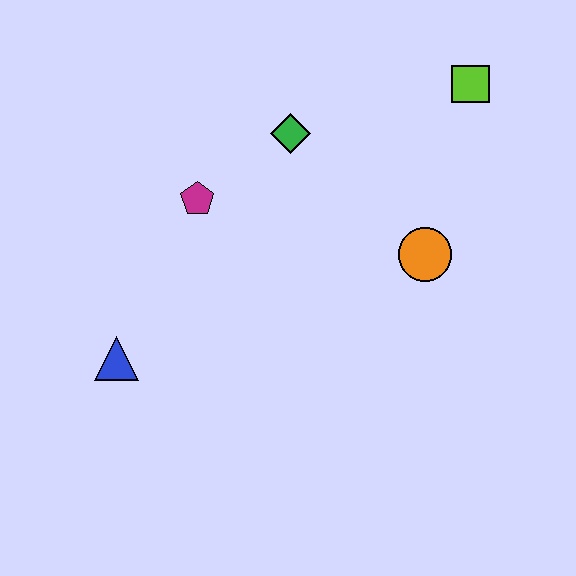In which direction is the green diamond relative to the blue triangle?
The green diamond is above the blue triangle.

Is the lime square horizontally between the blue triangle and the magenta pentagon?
No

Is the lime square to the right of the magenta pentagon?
Yes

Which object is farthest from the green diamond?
The blue triangle is farthest from the green diamond.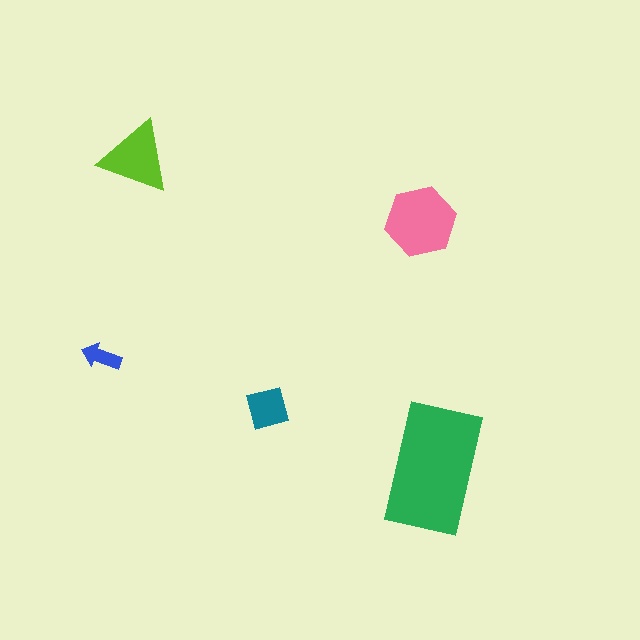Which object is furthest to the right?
The green rectangle is rightmost.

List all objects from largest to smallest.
The green rectangle, the pink hexagon, the lime triangle, the teal diamond, the blue arrow.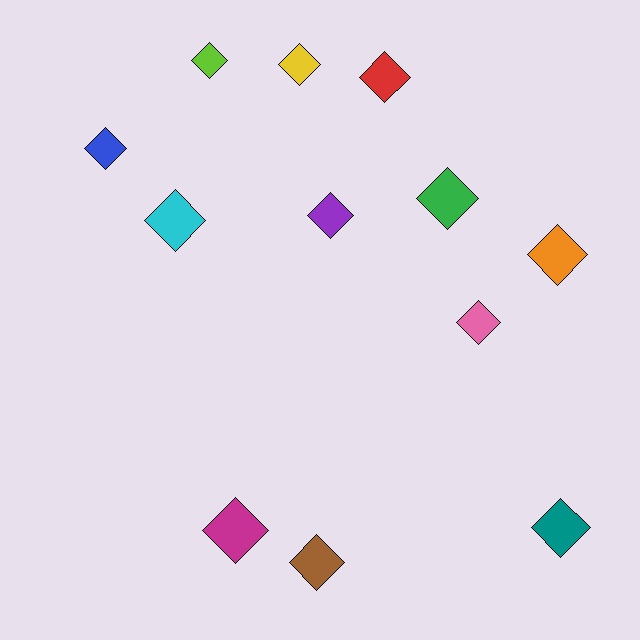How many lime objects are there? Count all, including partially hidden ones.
There is 1 lime object.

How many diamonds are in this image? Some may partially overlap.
There are 12 diamonds.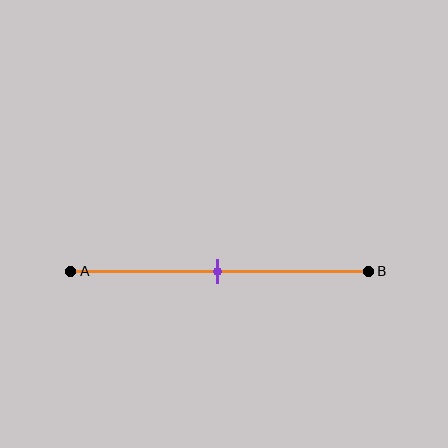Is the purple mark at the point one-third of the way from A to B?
No, the mark is at about 50% from A, not at the 33% one-third point.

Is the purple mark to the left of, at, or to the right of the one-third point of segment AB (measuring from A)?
The purple mark is to the right of the one-third point of segment AB.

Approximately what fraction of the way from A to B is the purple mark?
The purple mark is approximately 50% of the way from A to B.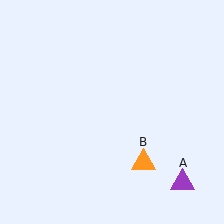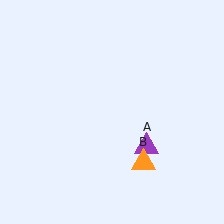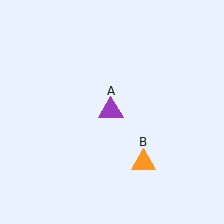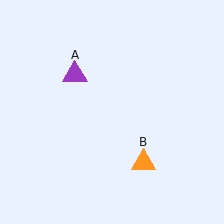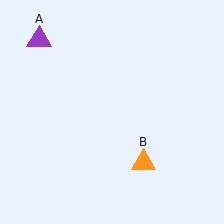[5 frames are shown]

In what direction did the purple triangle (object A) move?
The purple triangle (object A) moved up and to the left.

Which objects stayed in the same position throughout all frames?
Orange triangle (object B) remained stationary.